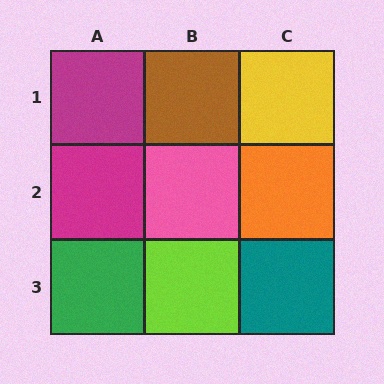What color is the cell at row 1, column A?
Magenta.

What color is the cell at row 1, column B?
Brown.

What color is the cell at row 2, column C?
Orange.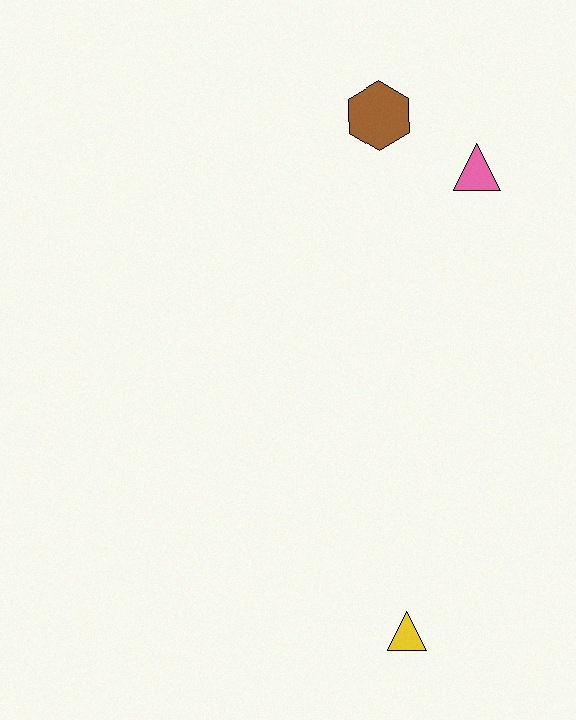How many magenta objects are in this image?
There are no magenta objects.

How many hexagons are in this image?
There is 1 hexagon.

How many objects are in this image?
There are 3 objects.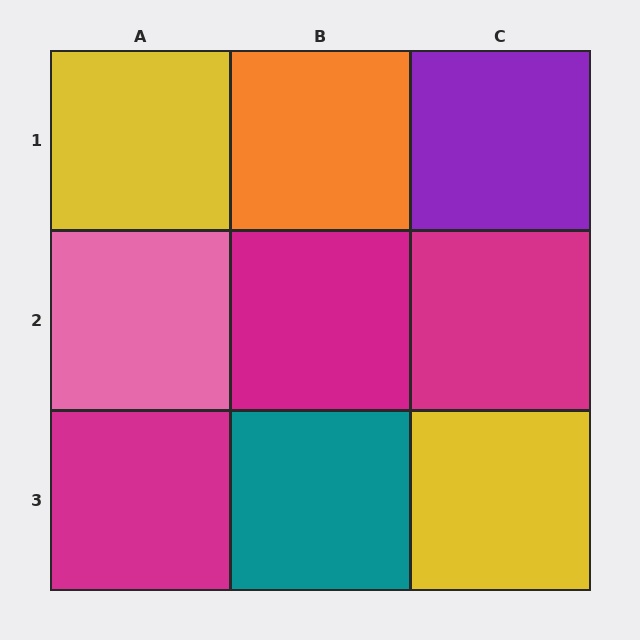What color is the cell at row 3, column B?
Teal.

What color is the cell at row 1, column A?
Yellow.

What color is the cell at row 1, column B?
Orange.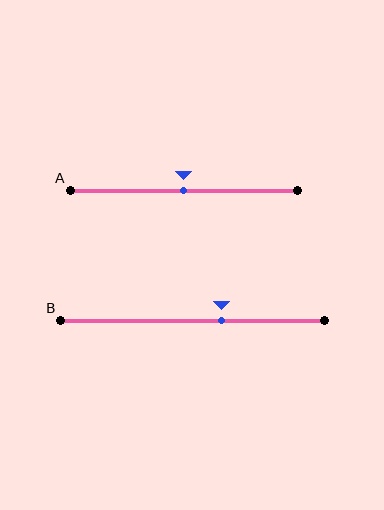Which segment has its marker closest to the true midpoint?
Segment A has its marker closest to the true midpoint.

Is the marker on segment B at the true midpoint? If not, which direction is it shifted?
No, the marker on segment B is shifted to the right by about 11% of the segment length.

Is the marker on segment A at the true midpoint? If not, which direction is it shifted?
Yes, the marker on segment A is at the true midpoint.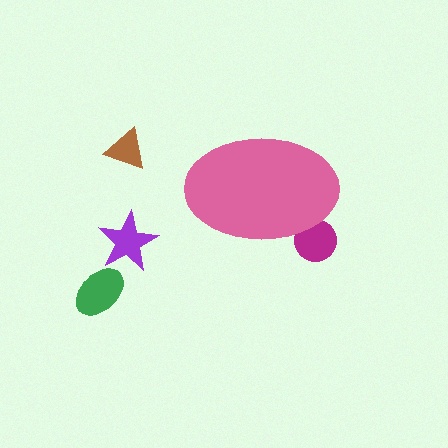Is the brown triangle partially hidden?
No, the brown triangle is fully visible.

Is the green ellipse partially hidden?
No, the green ellipse is fully visible.